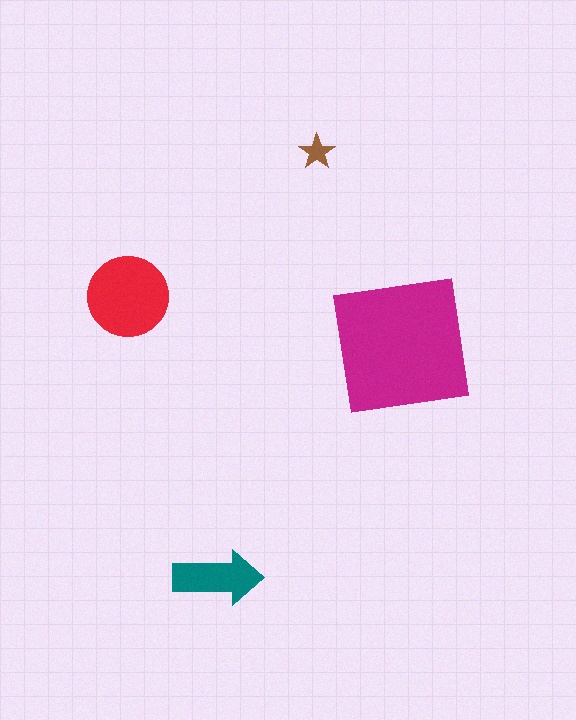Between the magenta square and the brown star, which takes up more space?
The magenta square.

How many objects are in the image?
There are 4 objects in the image.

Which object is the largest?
The magenta square.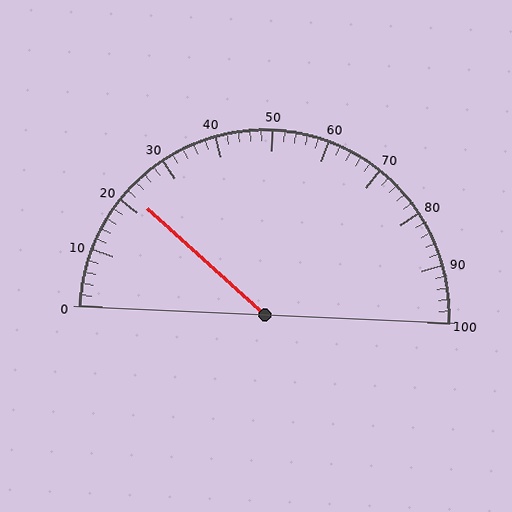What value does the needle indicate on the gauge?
The needle indicates approximately 22.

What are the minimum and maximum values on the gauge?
The gauge ranges from 0 to 100.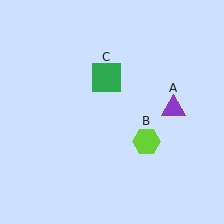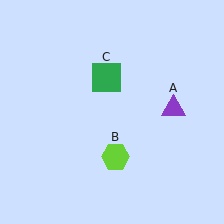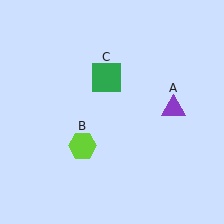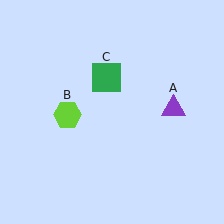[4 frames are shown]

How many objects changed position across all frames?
1 object changed position: lime hexagon (object B).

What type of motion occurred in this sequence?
The lime hexagon (object B) rotated clockwise around the center of the scene.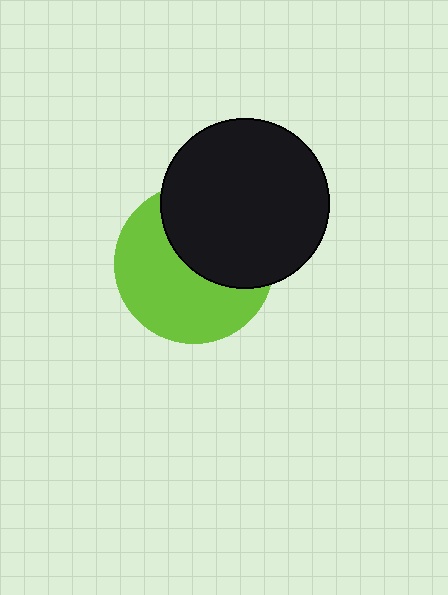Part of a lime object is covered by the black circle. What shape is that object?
It is a circle.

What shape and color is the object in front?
The object in front is a black circle.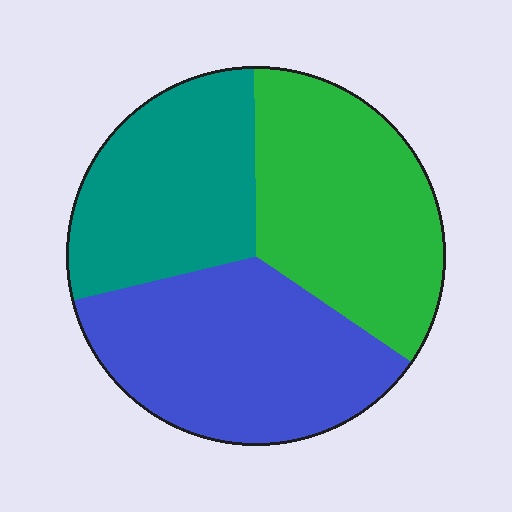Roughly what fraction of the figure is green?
Green takes up about one third (1/3) of the figure.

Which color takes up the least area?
Teal, at roughly 30%.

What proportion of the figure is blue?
Blue covers around 35% of the figure.